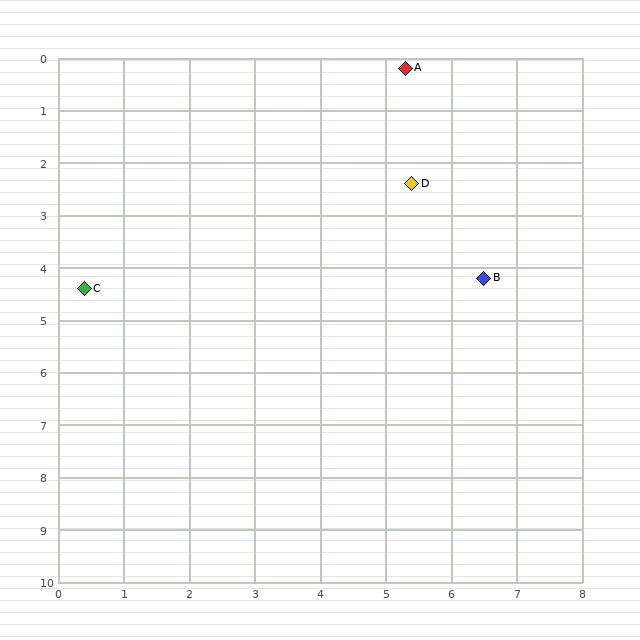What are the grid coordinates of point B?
Point B is at approximately (6.5, 4.2).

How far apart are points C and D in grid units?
Points C and D are about 5.4 grid units apart.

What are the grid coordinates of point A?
Point A is at approximately (5.3, 0.2).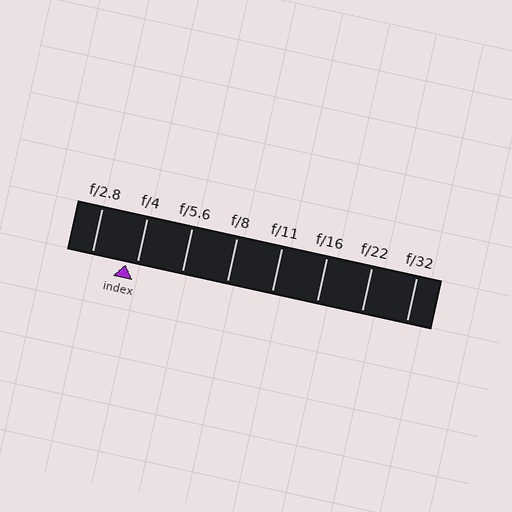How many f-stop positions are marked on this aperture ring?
There are 8 f-stop positions marked.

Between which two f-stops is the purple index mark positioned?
The index mark is between f/2.8 and f/4.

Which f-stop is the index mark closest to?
The index mark is closest to f/4.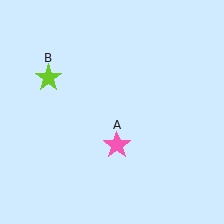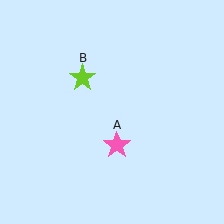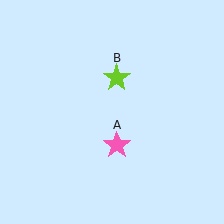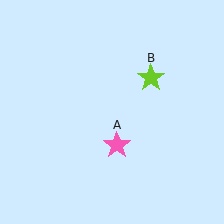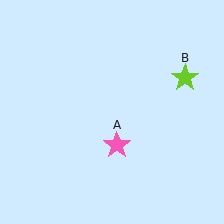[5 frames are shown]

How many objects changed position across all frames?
1 object changed position: lime star (object B).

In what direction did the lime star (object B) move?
The lime star (object B) moved right.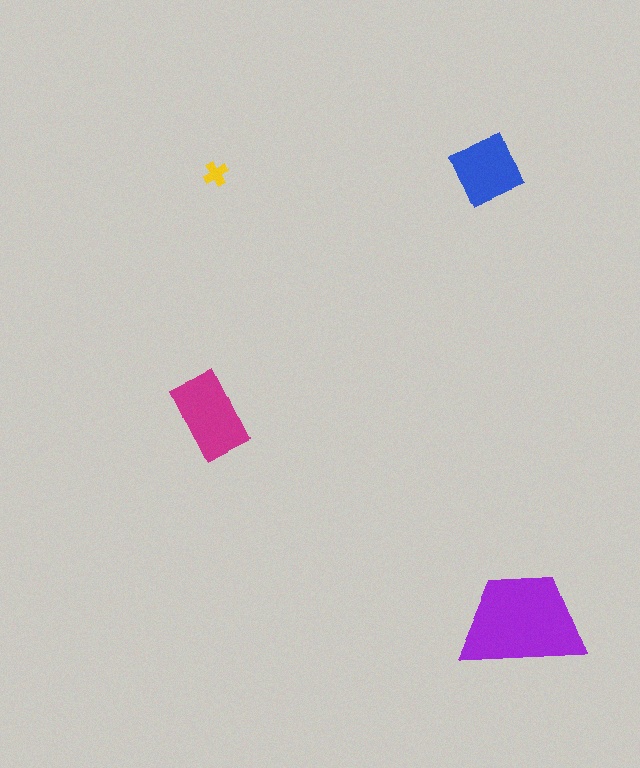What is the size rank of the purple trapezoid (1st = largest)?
1st.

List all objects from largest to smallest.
The purple trapezoid, the magenta rectangle, the blue diamond, the yellow cross.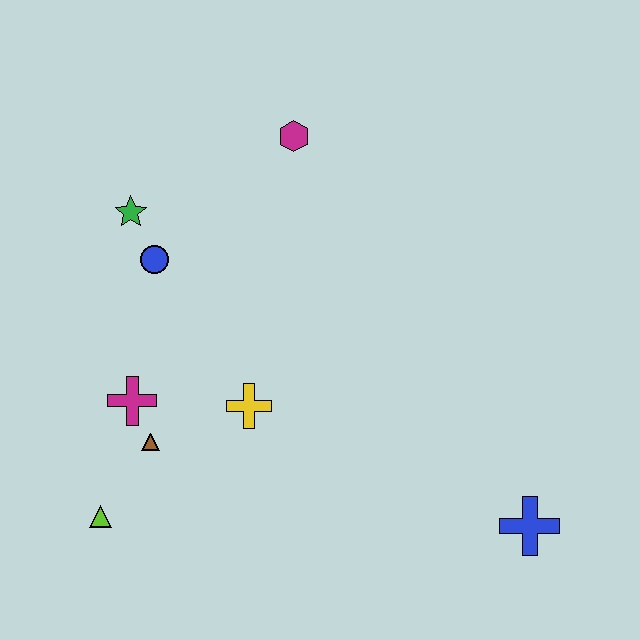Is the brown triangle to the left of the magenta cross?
No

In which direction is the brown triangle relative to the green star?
The brown triangle is below the green star.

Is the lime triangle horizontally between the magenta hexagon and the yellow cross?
No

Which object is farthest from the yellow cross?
The blue cross is farthest from the yellow cross.